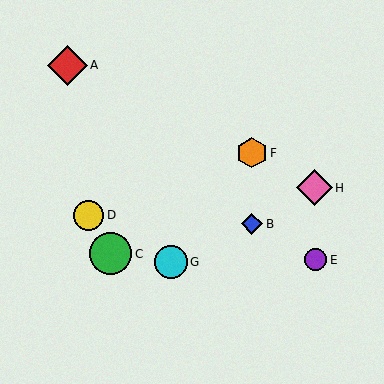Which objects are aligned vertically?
Objects B, F are aligned vertically.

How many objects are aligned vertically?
2 objects (B, F) are aligned vertically.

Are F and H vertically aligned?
No, F is at x≈252 and H is at x≈314.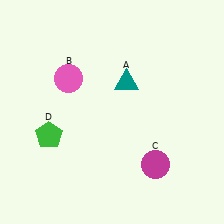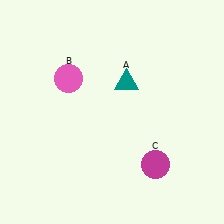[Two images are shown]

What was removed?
The green pentagon (D) was removed in Image 2.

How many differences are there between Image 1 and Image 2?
There is 1 difference between the two images.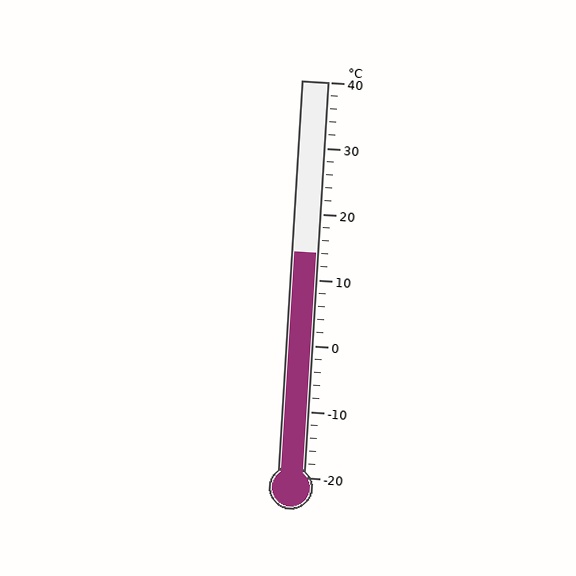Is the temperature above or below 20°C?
The temperature is below 20°C.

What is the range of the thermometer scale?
The thermometer scale ranges from -20°C to 40°C.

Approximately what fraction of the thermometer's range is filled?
The thermometer is filled to approximately 55% of its range.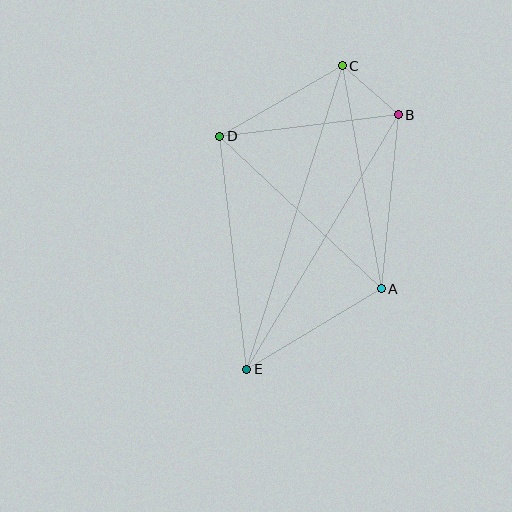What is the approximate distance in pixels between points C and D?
The distance between C and D is approximately 142 pixels.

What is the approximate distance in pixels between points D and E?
The distance between D and E is approximately 235 pixels.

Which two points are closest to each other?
Points B and C are closest to each other.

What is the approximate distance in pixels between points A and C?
The distance between A and C is approximately 227 pixels.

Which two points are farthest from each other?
Points C and E are farthest from each other.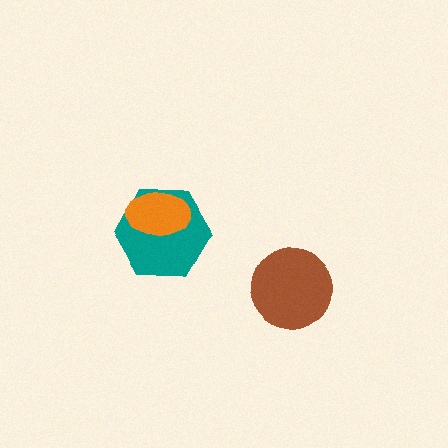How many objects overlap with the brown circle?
0 objects overlap with the brown circle.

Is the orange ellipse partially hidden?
No, no other shape covers it.